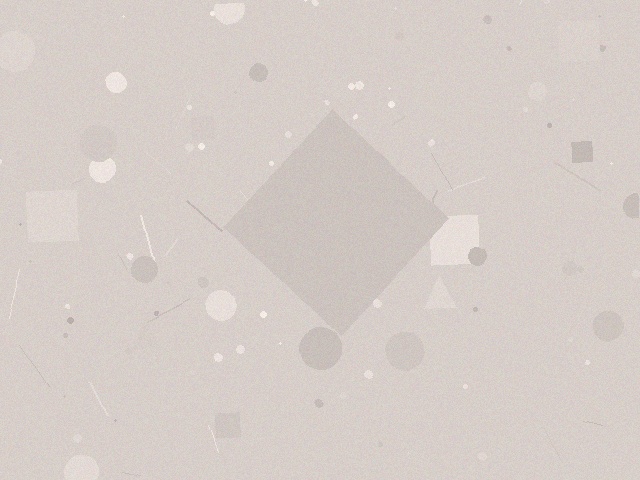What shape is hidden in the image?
A diamond is hidden in the image.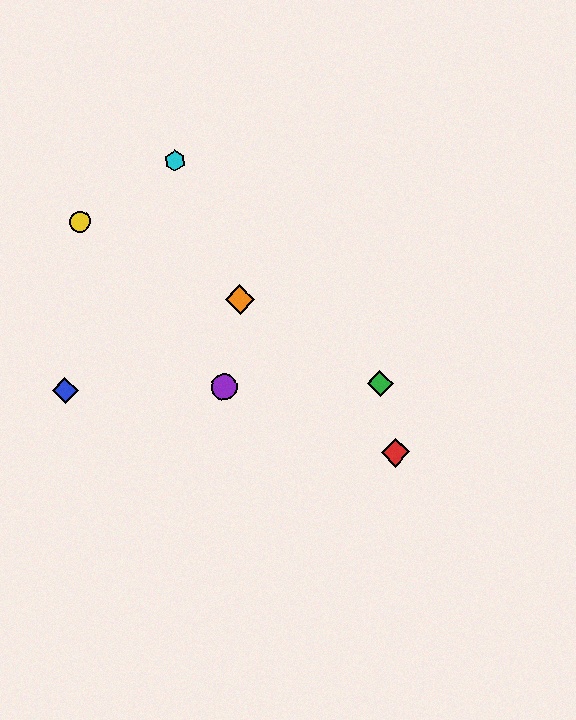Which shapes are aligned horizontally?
The blue diamond, the green diamond, the purple circle are aligned horizontally.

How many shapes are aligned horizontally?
3 shapes (the blue diamond, the green diamond, the purple circle) are aligned horizontally.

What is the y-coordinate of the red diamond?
The red diamond is at y≈452.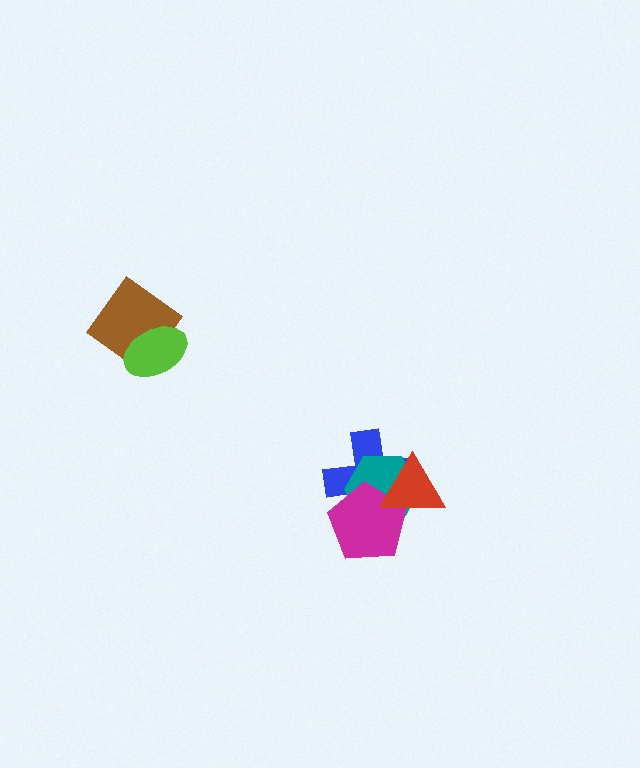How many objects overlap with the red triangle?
3 objects overlap with the red triangle.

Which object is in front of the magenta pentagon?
The red triangle is in front of the magenta pentagon.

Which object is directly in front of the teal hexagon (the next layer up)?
The magenta pentagon is directly in front of the teal hexagon.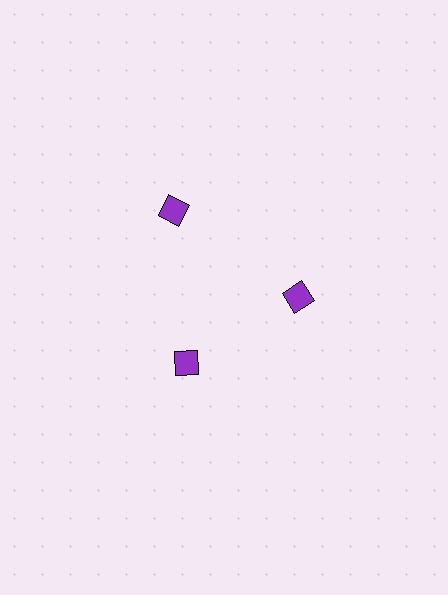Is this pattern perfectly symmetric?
No. The 3 purple diamonds are arranged in a ring, but one element near the 11 o'clock position is pushed outward from the center, breaking the 3-fold rotational symmetry.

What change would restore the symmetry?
The symmetry would be restored by moving it inward, back onto the ring so that all 3 diamonds sit at equal angles and equal distance from the center.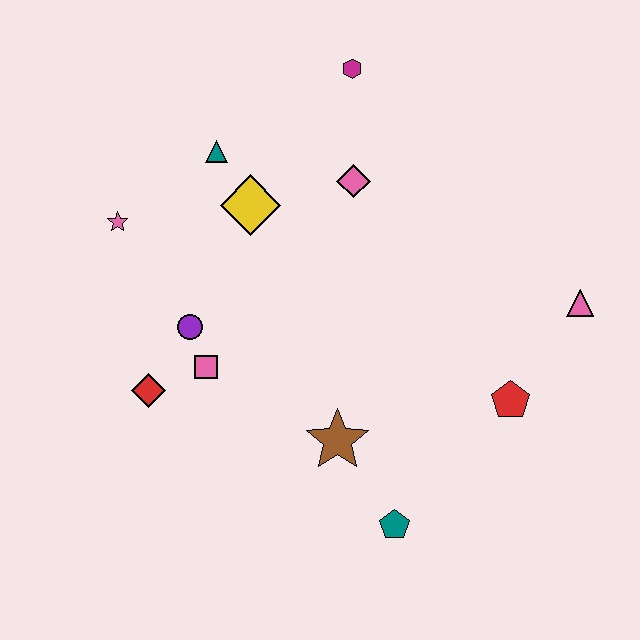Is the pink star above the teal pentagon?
Yes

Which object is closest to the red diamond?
The pink square is closest to the red diamond.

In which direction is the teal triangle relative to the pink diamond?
The teal triangle is to the left of the pink diamond.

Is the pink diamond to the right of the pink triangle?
No